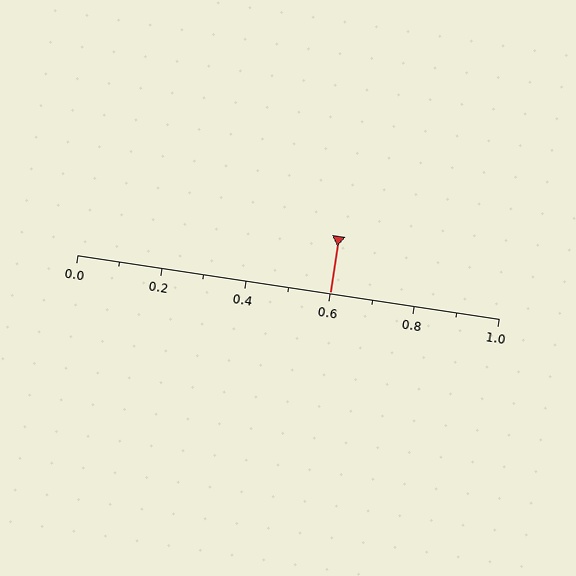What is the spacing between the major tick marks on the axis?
The major ticks are spaced 0.2 apart.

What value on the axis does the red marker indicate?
The marker indicates approximately 0.6.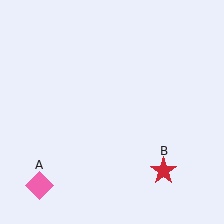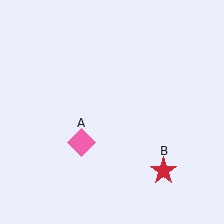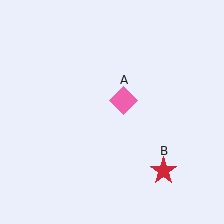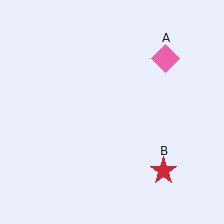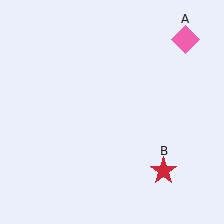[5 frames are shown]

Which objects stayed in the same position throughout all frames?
Red star (object B) remained stationary.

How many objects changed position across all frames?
1 object changed position: pink diamond (object A).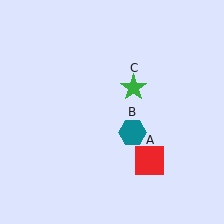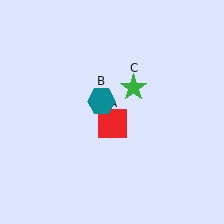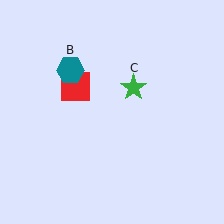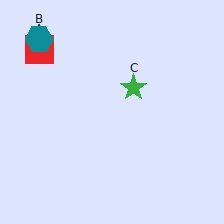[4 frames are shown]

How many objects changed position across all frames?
2 objects changed position: red square (object A), teal hexagon (object B).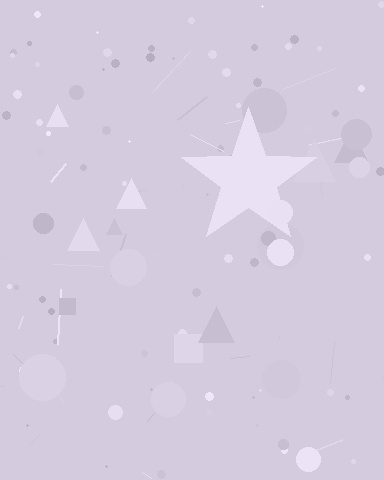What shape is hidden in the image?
A star is hidden in the image.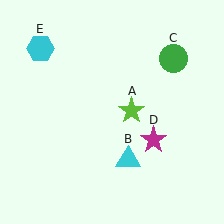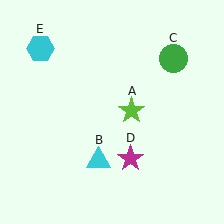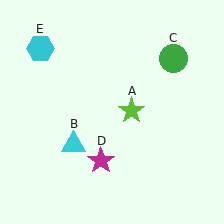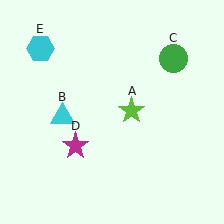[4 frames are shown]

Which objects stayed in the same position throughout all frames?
Lime star (object A) and green circle (object C) and cyan hexagon (object E) remained stationary.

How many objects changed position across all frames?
2 objects changed position: cyan triangle (object B), magenta star (object D).